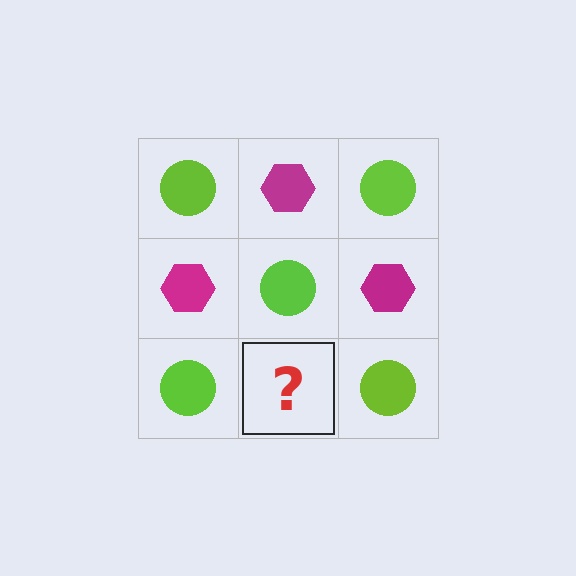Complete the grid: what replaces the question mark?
The question mark should be replaced with a magenta hexagon.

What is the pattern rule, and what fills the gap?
The rule is that it alternates lime circle and magenta hexagon in a checkerboard pattern. The gap should be filled with a magenta hexagon.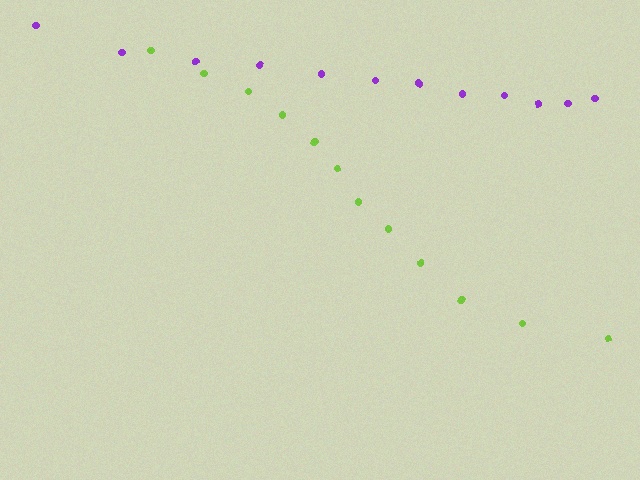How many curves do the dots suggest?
There are 2 distinct paths.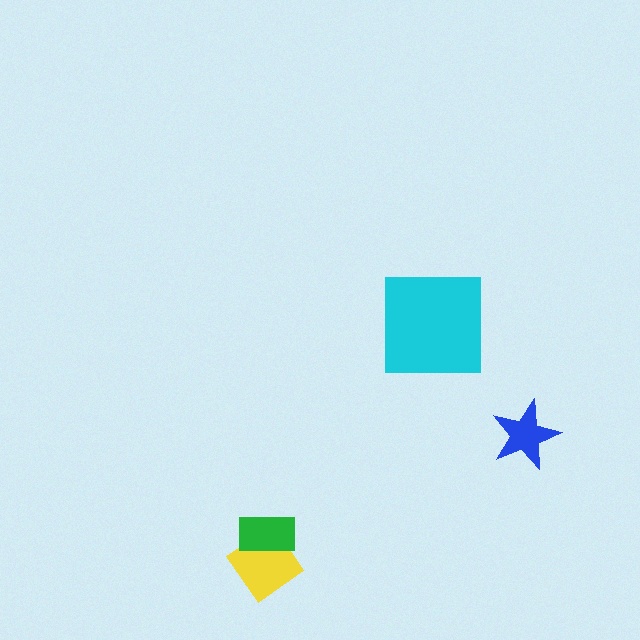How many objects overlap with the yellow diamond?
1 object overlaps with the yellow diamond.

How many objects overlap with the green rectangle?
1 object overlaps with the green rectangle.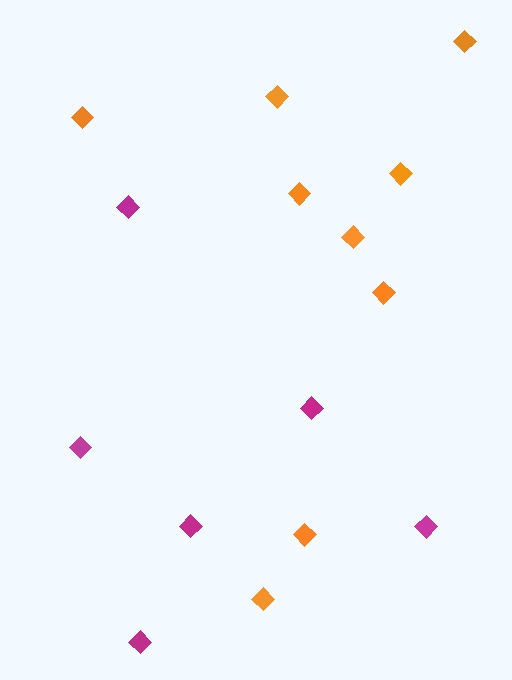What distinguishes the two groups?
There are 2 groups: one group of orange diamonds (9) and one group of magenta diamonds (6).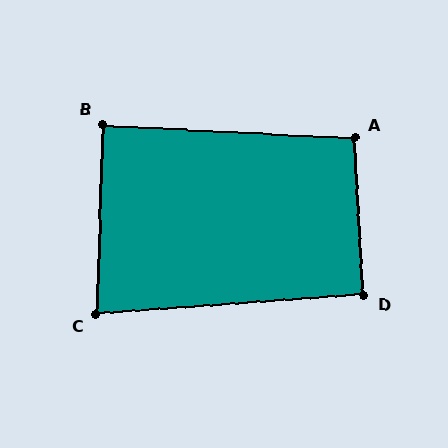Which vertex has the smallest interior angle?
C, at approximately 84 degrees.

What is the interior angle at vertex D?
Approximately 91 degrees (approximately right).